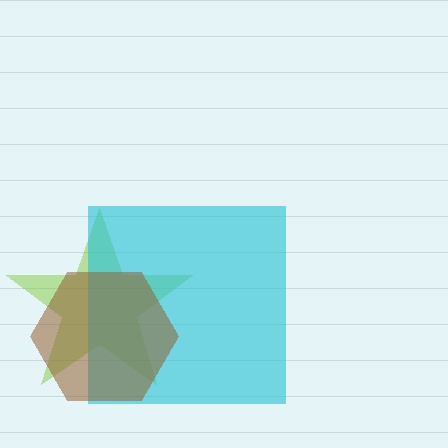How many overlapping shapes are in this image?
There are 3 overlapping shapes in the image.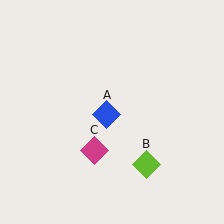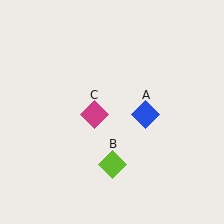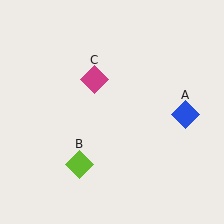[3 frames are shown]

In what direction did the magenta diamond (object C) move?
The magenta diamond (object C) moved up.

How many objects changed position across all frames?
3 objects changed position: blue diamond (object A), lime diamond (object B), magenta diamond (object C).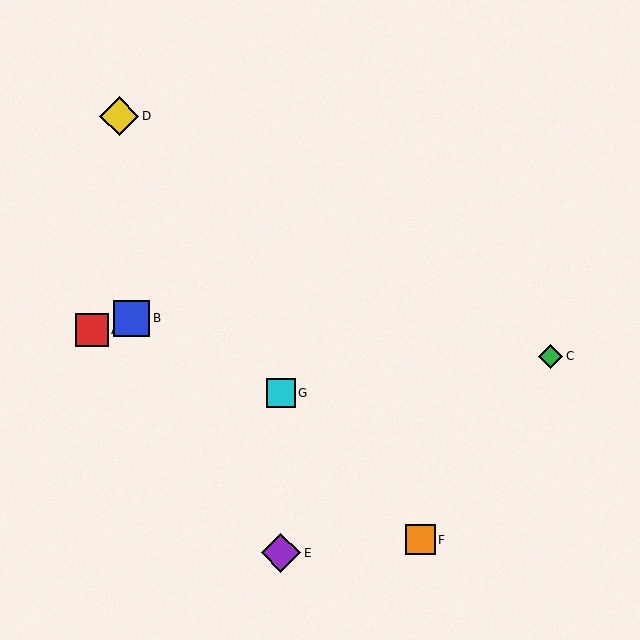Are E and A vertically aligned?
No, E is at x≈281 and A is at x≈92.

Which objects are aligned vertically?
Objects E, G are aligned vertically.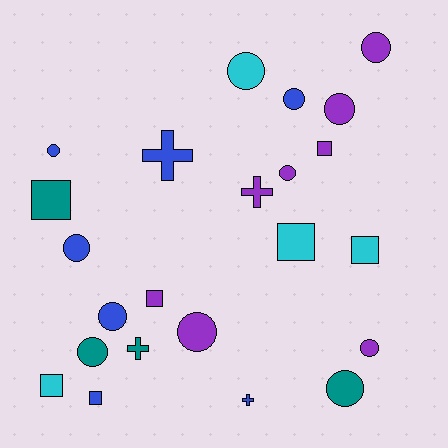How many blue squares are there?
There is 1 blue square.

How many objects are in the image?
There are 23 objects.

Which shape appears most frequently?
Circle, with 12 objects.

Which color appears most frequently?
Purple, with 8 objects.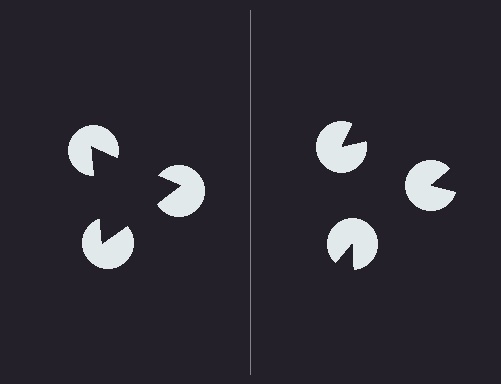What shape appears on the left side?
An illusory triangle.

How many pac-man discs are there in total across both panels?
6 — 3 on each side.